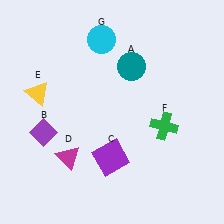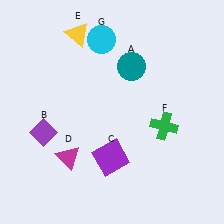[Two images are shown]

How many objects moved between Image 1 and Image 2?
1 object moved between the two images.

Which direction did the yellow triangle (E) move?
The yellow triangle (E) moved up.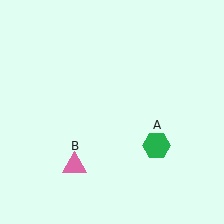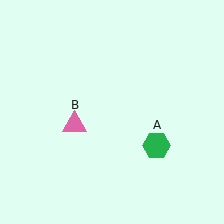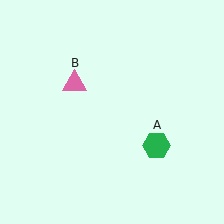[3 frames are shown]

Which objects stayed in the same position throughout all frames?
Green hexagon (object A) remained stationary.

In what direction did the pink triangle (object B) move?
The pink triangle (object B) moved up.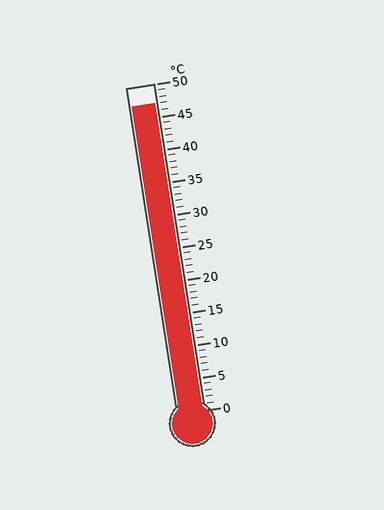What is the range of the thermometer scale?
The thermometer scale ranges from 0°C to 50°C.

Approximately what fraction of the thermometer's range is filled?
The thermometer is filled to approximately 95% of its range.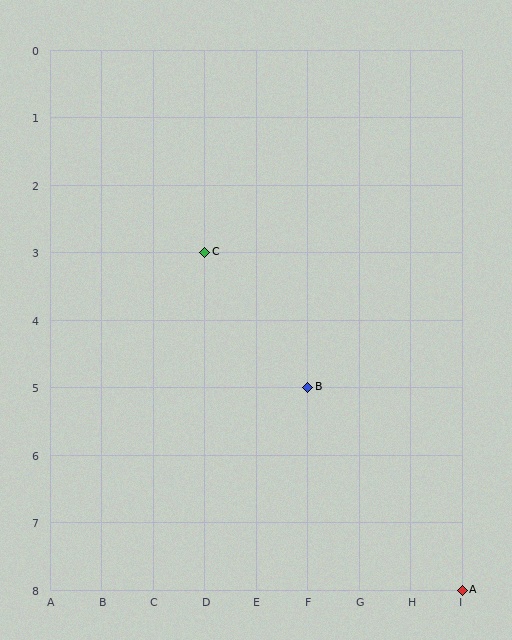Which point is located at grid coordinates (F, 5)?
Point B is at (F, 5).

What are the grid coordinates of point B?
Point B is at grid coordinates (F, 5).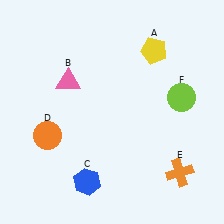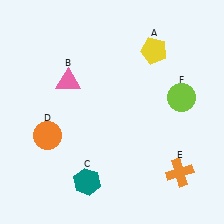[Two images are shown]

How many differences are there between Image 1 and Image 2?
There is 1 difference between the two images.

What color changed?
The hexagon (C) changed from blue in Image 1 to teal in Image 2.